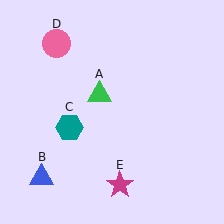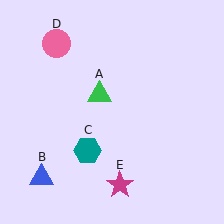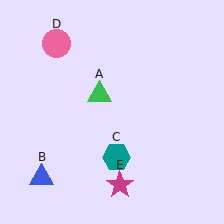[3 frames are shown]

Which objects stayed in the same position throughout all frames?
Green triangle (object A) and blue triangle (object B) and pink circle (object D) and magenta star (object E) remained stationary.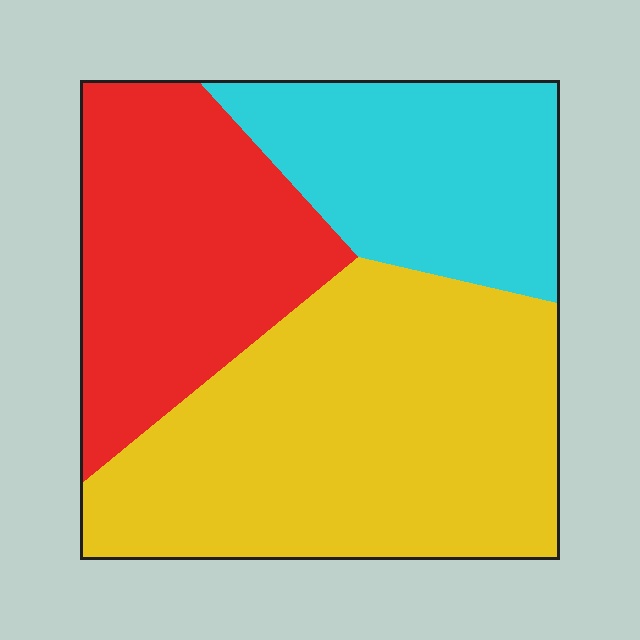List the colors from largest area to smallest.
From largest to smallest: yellow, red, cyan.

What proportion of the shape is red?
Red covers 29% of the shape.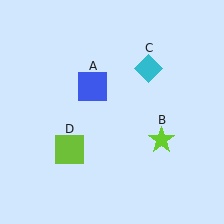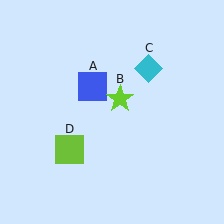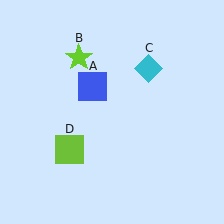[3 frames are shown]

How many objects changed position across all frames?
1 object changed position: lime star (object B).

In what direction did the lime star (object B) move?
The lime star (object B) moved up and to the left.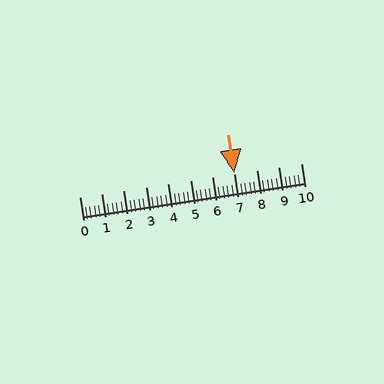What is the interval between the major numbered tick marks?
The major tick marks are spaced 1 units apart.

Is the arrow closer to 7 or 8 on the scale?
The arrow is closer to 7.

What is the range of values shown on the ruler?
The ruler shows values from 0 to 10.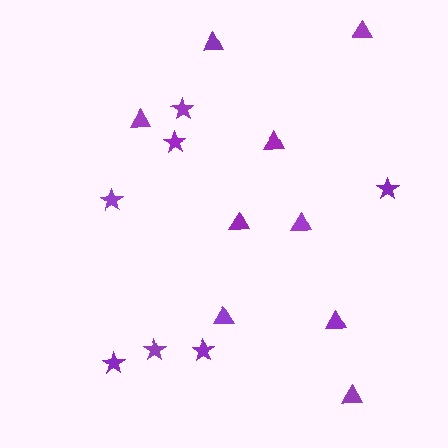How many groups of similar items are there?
There are 2 groups: one group of stars (7) and one group of triangles (9).